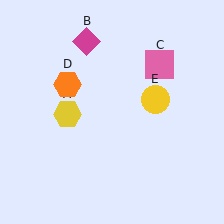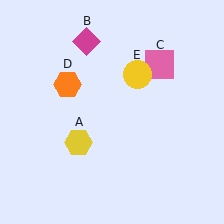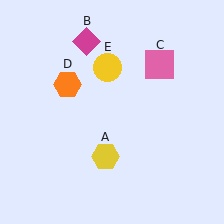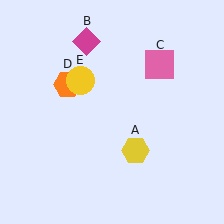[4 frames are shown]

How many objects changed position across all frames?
2 objects changed position: yellow hexagon (object A), yellow circle (object E).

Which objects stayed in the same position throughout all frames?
Magenta diamond (object B) and pink square (object C) and orange hexagon (object D) remained stationary.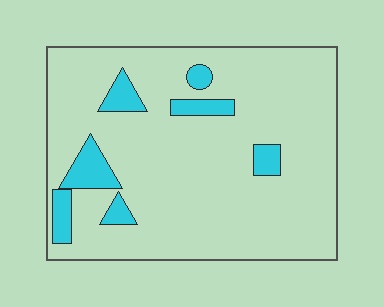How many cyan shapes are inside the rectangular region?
7.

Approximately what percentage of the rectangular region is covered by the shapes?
Approximately 10%.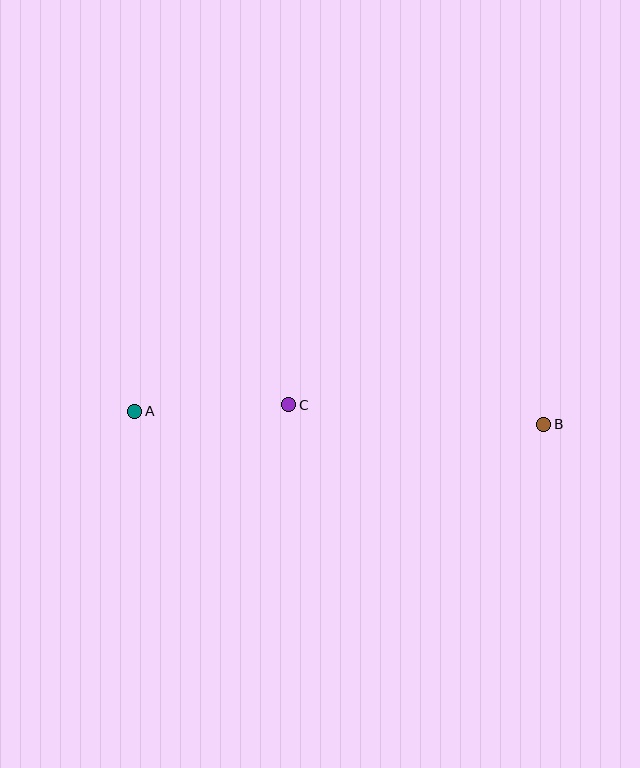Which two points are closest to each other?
Points A and C are closest to each other.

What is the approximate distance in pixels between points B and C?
The distance between B and C is approximately 256 pixels.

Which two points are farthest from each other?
Points A and B are farthest from each other.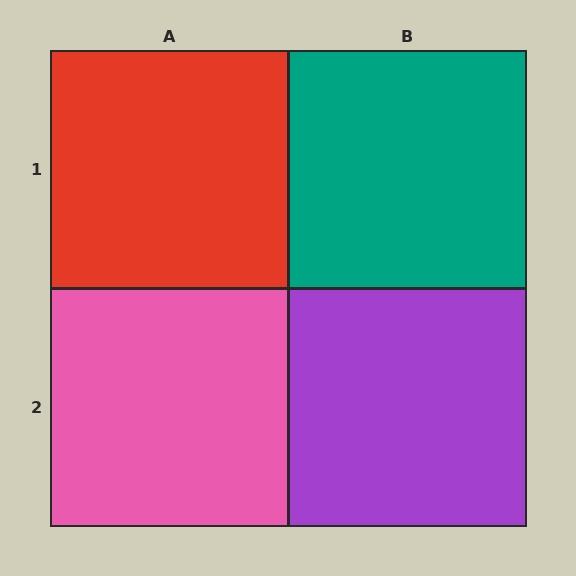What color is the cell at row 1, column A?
Red.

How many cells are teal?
1 cell is teal.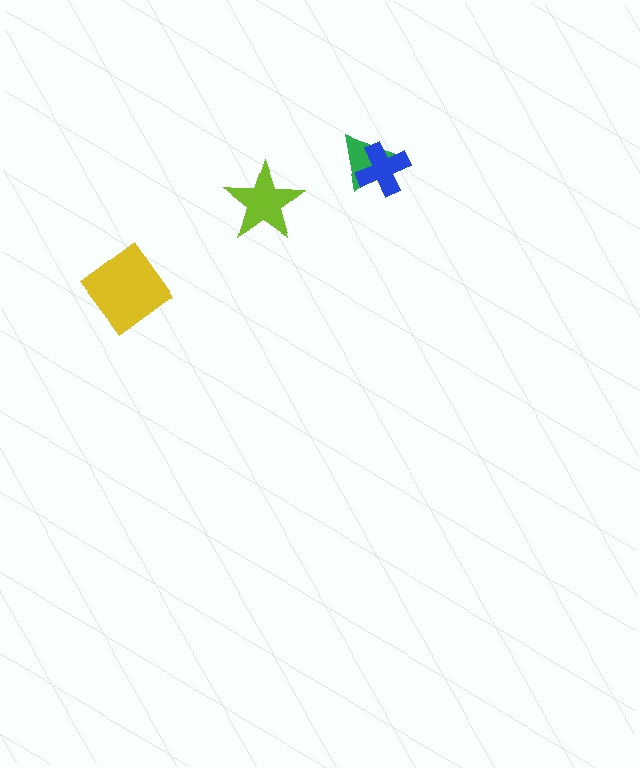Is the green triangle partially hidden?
Yes, it is partially covered by another shape.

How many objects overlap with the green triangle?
1 object overlaps with the green triangle.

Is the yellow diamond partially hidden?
No, no other shape covers it.